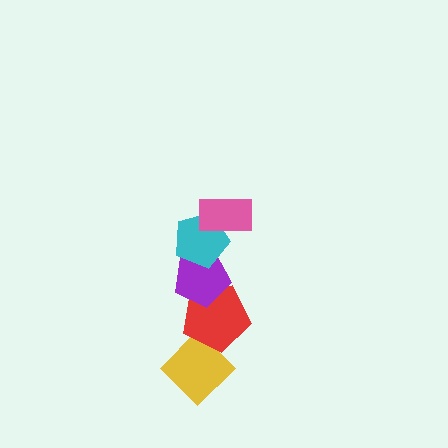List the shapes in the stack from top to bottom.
From top to bottom: the pink rectangle, the cyan pentagon, the purple pentagon, the red pentagon, the yellow diamond.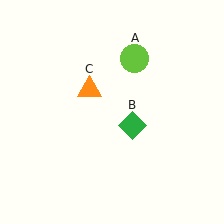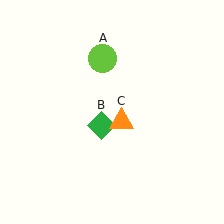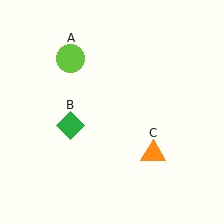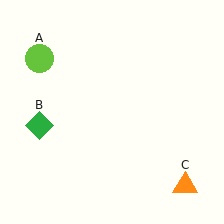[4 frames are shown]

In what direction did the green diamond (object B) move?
The green diamond (object B) moved left.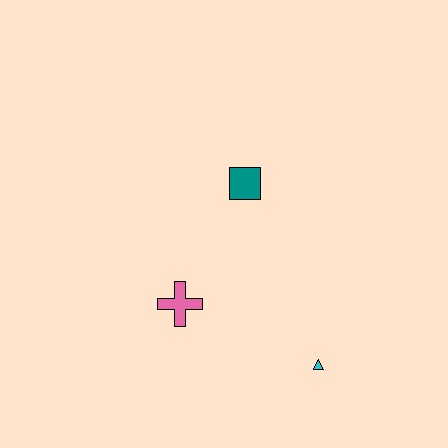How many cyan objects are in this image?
There is 1 cyan object.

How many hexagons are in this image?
There are no hexagons.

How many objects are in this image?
There are 3 objects.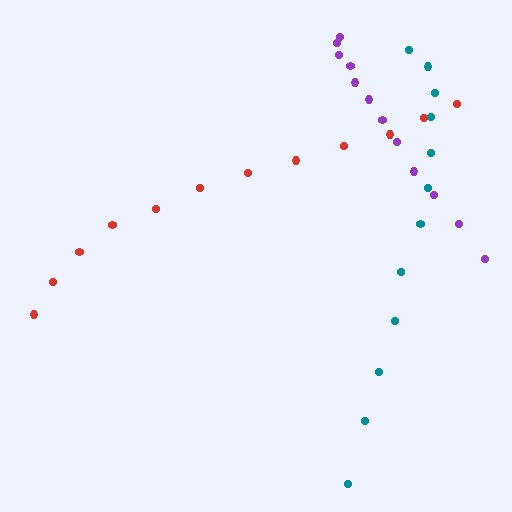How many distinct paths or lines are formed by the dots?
There are 3 distinct paths.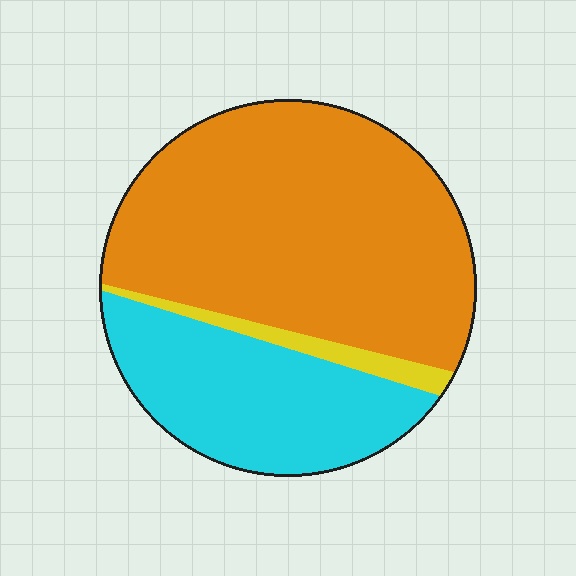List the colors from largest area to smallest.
From largest to smallest: orange, cyan, yellow.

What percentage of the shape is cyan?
Cyan covers 31% of the shape.